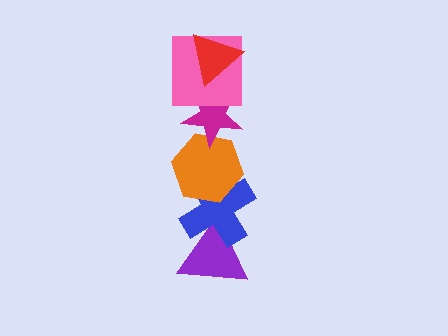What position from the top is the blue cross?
The blue cross is 5th from the top.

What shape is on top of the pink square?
The red triangle is on top of the pink square.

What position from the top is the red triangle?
The red triangle is 1st from the top.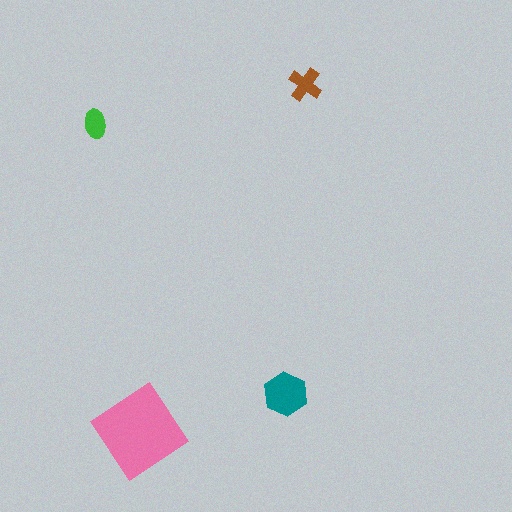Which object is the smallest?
The green ellipse.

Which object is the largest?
The pink diamond.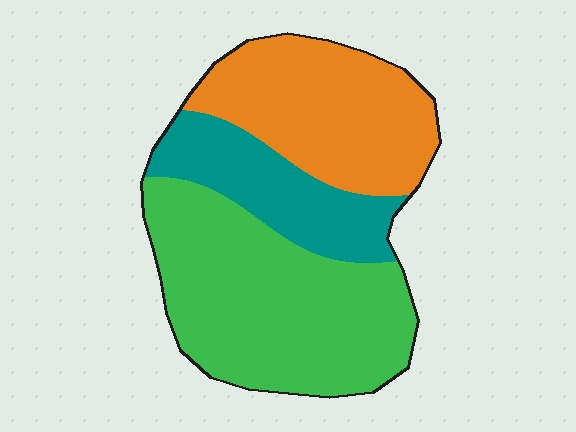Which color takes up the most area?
Green, at roughly 45%.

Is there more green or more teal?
Green.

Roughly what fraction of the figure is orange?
Orange takes up between a sixth and a third of the figure.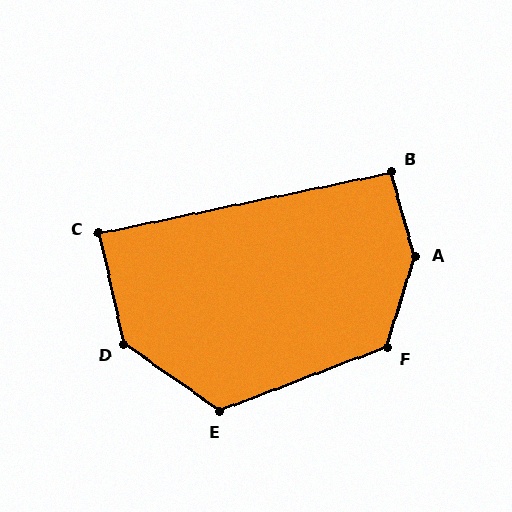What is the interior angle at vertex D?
Approximately 137 degrees (obtuse).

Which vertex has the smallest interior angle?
C, at approximately 89 degrees.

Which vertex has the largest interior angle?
A, at approximately 147 degrees.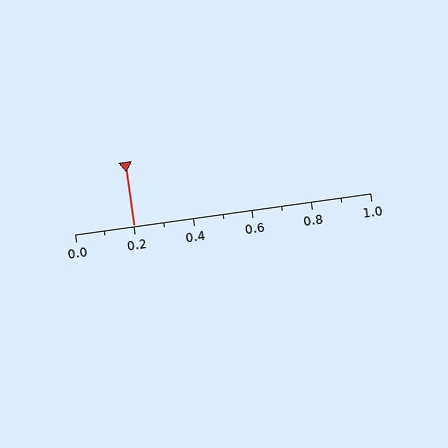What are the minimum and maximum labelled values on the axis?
The axis runs from 0.0 to 1.0.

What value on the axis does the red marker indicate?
The marker indicates approximately 0.2.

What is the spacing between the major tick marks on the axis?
The major ticks are spaced 0.2 apart.